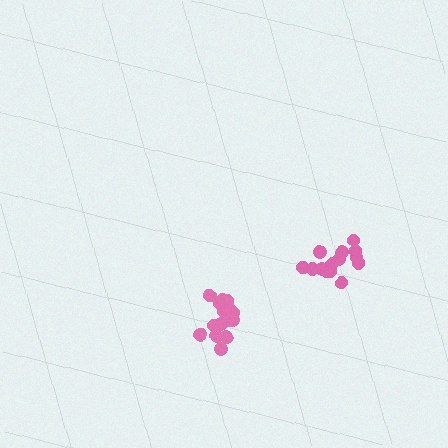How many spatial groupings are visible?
There are 2 spatial groupings.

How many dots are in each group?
Group 1: 16 dots, Group 2: 15 dots (31 total).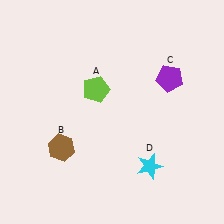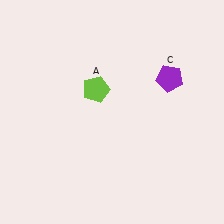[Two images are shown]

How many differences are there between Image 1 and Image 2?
There are 2 differences between the two images.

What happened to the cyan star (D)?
The cyan star (D) was removed in Image 2. It was in the bottom-right area of Image 1.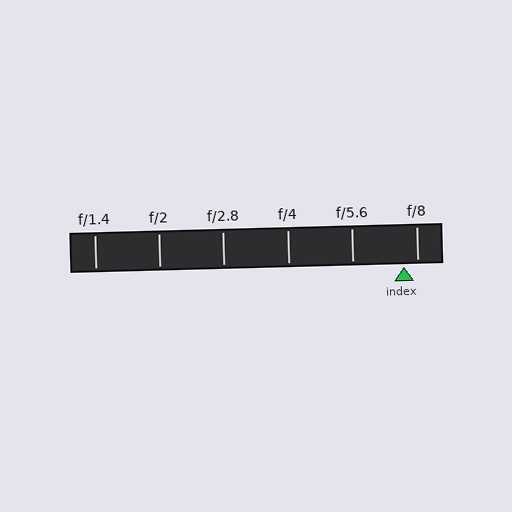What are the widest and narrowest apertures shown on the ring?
The widest aperture shown is f/1.4 and the narrowest is f/8.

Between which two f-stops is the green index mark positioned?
The index mark is between f/5.6 and f/8.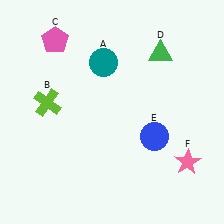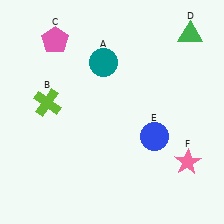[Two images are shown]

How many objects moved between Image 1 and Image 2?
1 object moved between the two images.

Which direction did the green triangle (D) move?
The green triangle (D) moved right.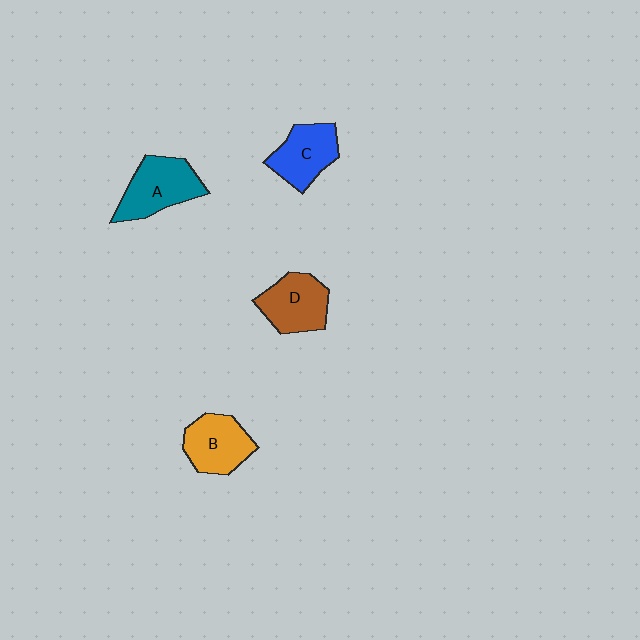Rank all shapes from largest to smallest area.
From largest to smallest: A (teal), D (brown), B (orange), C (blue).